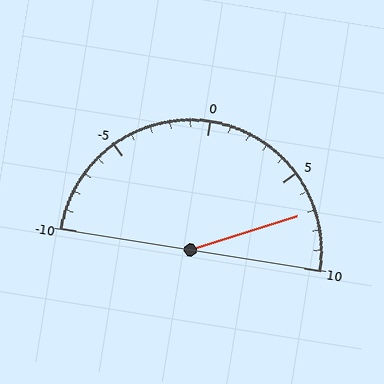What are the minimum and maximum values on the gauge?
The gauge ranges from -10 to 10.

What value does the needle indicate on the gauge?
The needle indicates approximately 7.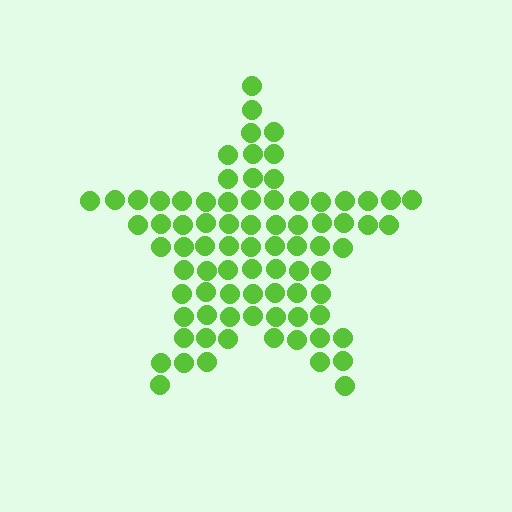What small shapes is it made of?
It is made of small circles.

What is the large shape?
The large shape is a star.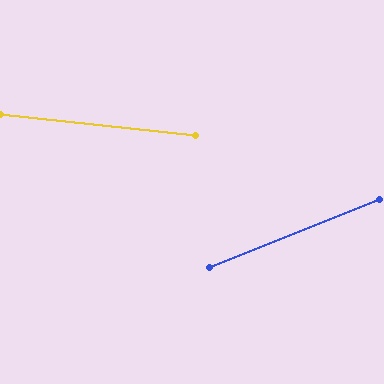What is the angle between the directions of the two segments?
Approximately 28 degrees.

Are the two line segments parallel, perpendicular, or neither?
Neither parallel nor perpendicular — they differ by about 28°.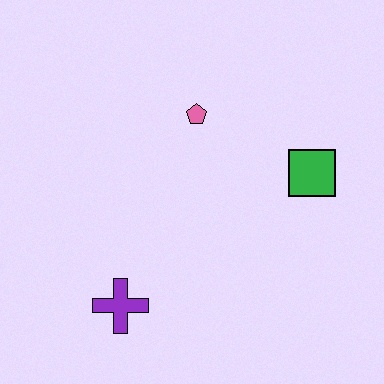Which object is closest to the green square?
The pink pentagon is closest to the green square.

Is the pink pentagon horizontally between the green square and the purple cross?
Yes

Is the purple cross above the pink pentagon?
No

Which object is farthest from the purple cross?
The green square is farthest from the purple cross.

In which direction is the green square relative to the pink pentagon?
The green square is to the right of the pink pentagon.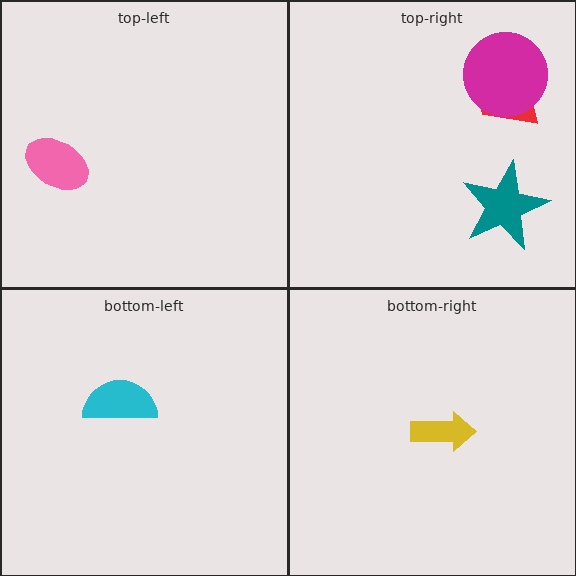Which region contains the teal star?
The top-right region.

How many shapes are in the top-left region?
1.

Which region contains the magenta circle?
The top-right region.